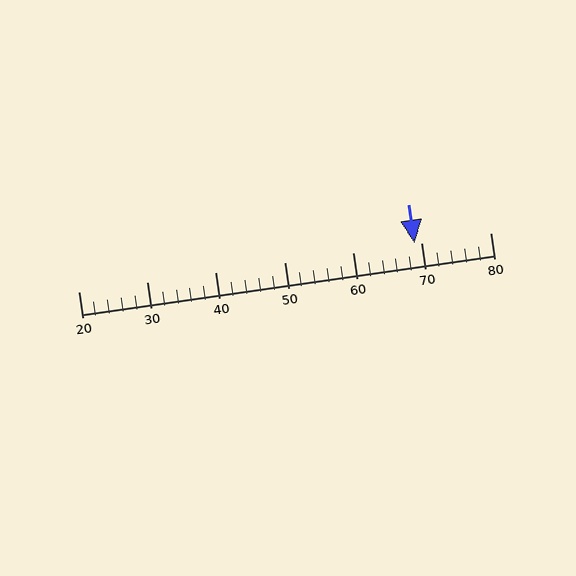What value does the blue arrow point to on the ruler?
The blue arrow points to approximately 69.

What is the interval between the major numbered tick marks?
The major tick marks are spaced 10 units apart.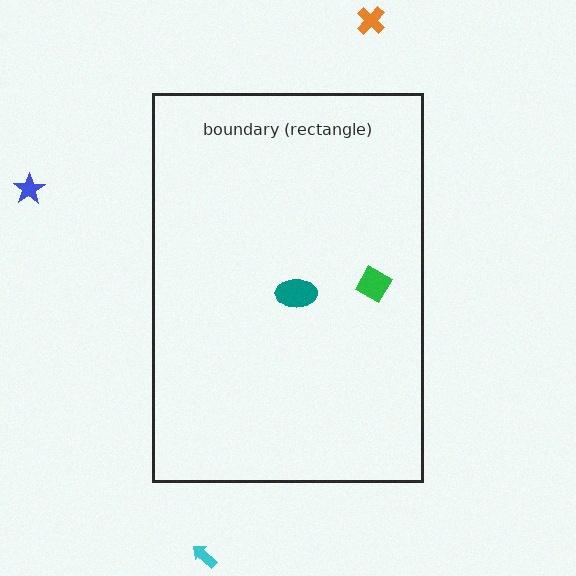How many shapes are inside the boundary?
2 inside, 3 outside.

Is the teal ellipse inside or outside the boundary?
Inside.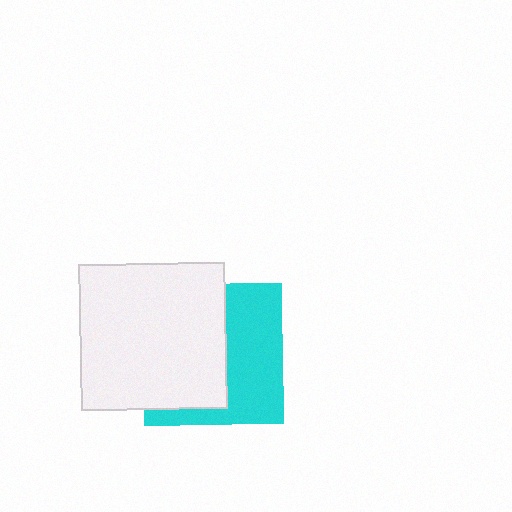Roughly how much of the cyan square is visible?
About half of it is visible (roughly 47%).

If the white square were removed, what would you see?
You would see the complete cyan square.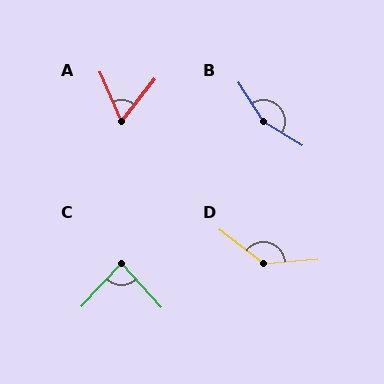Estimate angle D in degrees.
Approximately 137 degrees.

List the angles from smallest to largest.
A (62°), C (86°), D (137°), B (154°).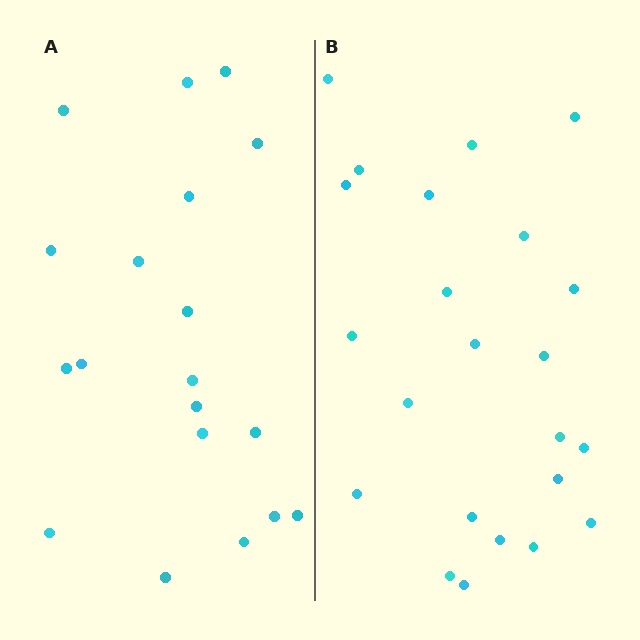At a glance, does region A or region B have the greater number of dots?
Region B (the right region) has more dots.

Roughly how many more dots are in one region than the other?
Region B has about 4 more dots than region A.